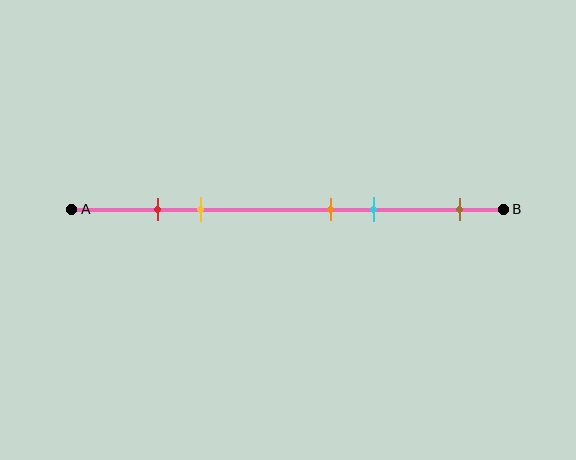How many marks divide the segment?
There are 5 marks dividing the segment.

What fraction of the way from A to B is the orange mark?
The orange mark is approximately 60% (0.6) of the way from A to B.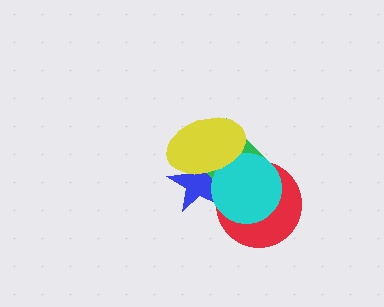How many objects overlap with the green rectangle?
4 objects overlap with the green rectangle.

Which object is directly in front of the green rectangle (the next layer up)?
The red circle is directly in front of the green rectangle.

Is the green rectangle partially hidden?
Yes, it is partially covered by another shape.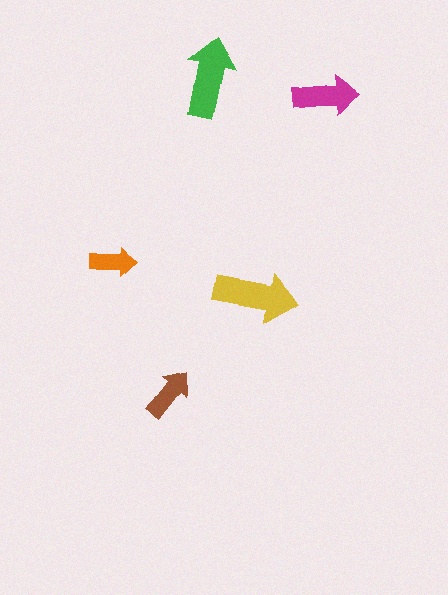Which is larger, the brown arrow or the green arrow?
The green one.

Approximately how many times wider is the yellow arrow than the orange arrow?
About 2 times wider.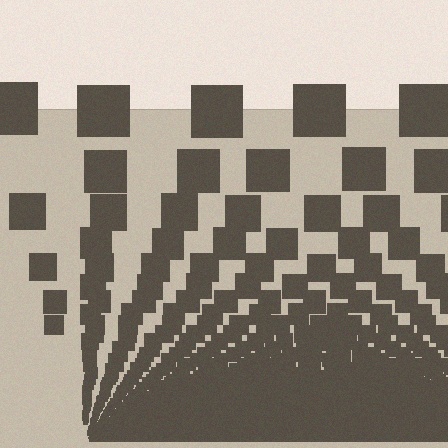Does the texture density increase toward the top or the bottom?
Density increases toward the bottom.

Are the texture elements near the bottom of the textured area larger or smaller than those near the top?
Smaller. The gradient is inverted — elements near the bottom are smaller and denser.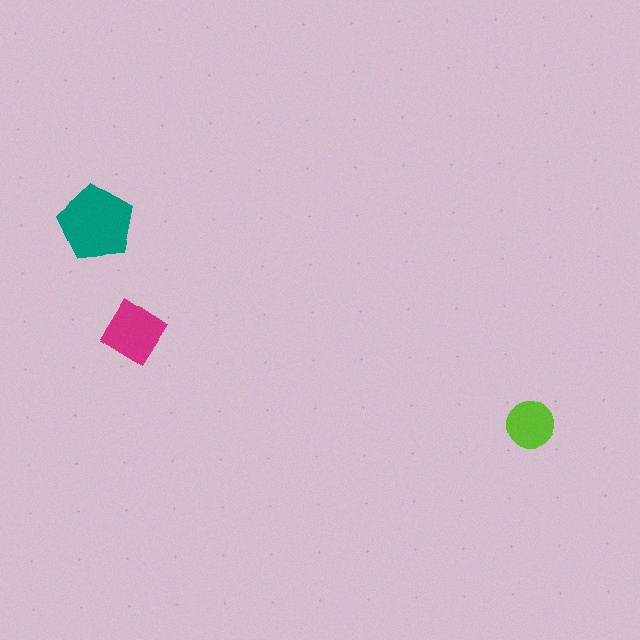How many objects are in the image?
There are 3 objects in the image.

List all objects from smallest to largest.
The lime circle, the magenta diamond, the teal pentagon.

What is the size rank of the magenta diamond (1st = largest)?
2nd.